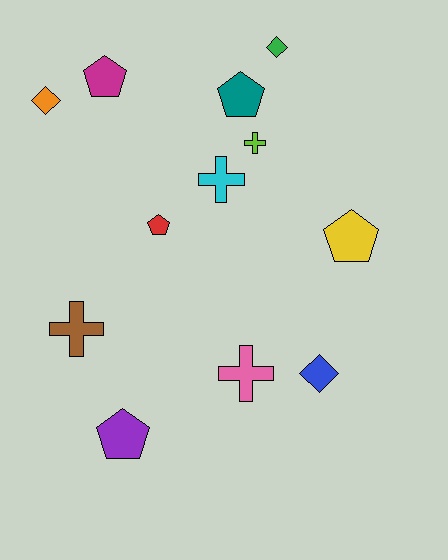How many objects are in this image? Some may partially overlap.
There are 12 objects.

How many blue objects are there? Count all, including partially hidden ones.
There is 1 blue object.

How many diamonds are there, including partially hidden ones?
There are 3 diamonds.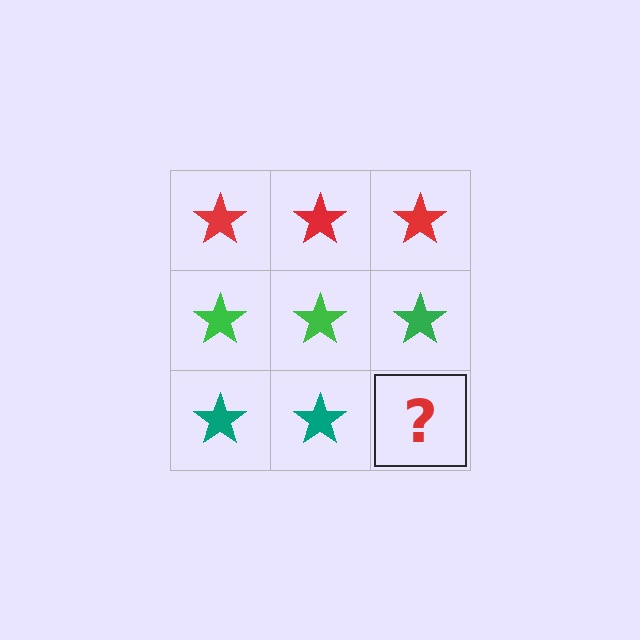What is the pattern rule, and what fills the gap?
The rule is that each row has a consistent color. The gap should be filled with a teal star.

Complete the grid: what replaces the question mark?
The question mark should be replaced with a teal star.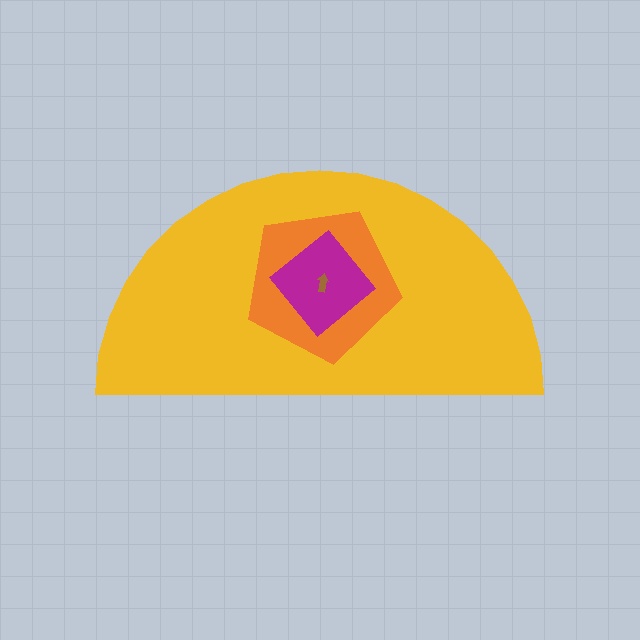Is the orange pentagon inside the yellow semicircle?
Yes.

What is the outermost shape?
The yellow semicircle.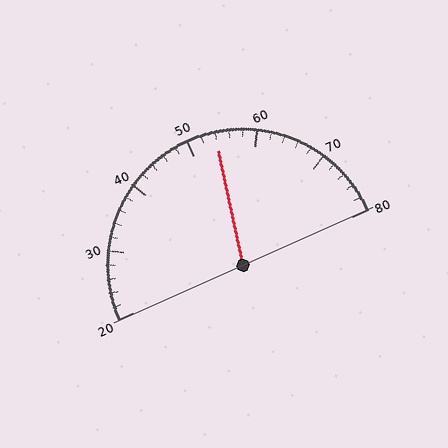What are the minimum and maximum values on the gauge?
The gauge ranges from 20 to 80.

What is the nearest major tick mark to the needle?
The nearest major tick mark is 50.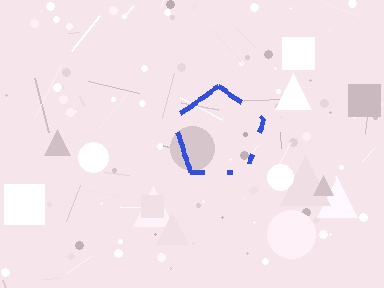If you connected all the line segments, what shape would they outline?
They would outline a pentagon.